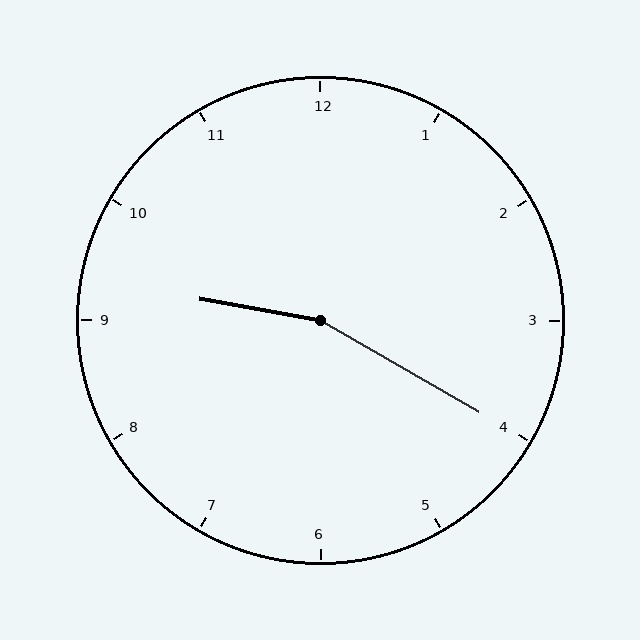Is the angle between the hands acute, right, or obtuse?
It is obtuse.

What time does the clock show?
9:20.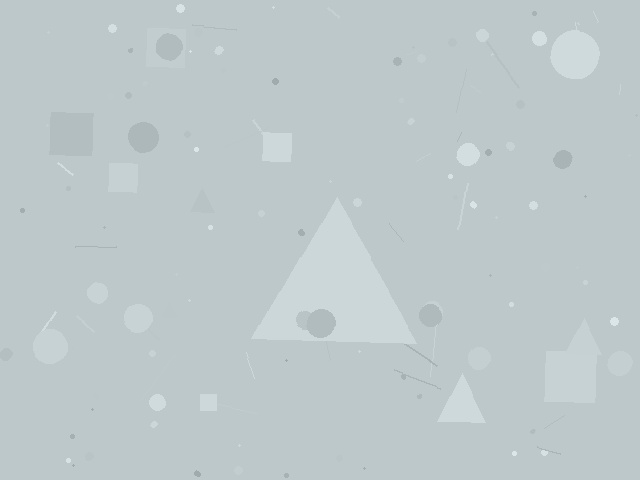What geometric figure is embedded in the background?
A triangle is embedded in the background.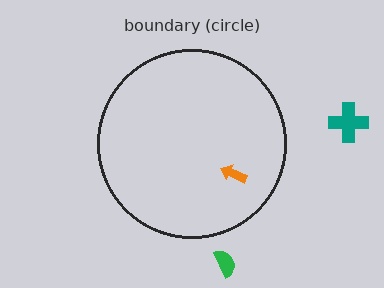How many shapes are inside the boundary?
1 inside, 2 outside.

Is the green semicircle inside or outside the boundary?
Outside.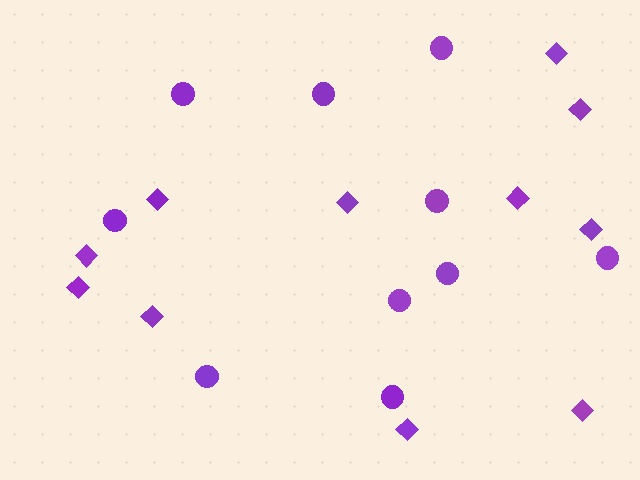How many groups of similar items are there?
There are 2 groups: one group of diamonds (11) and one group of circles (10).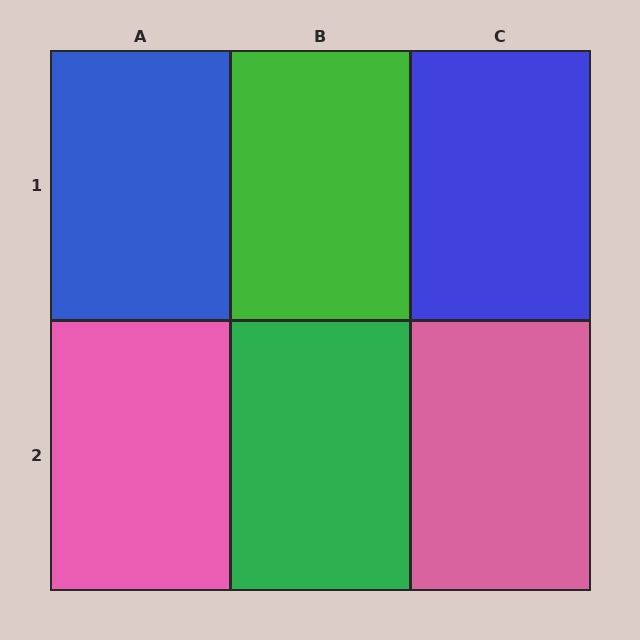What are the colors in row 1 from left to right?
Blue, green, blue.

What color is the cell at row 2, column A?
Pink.